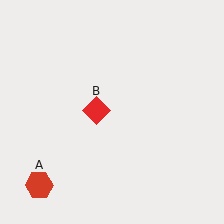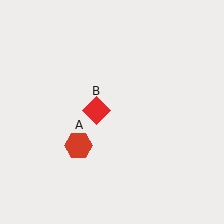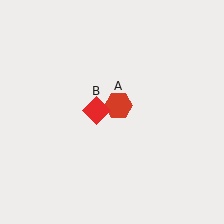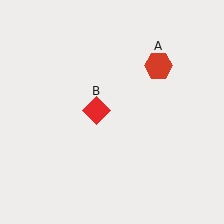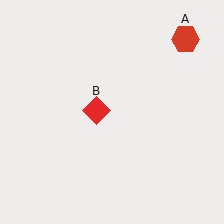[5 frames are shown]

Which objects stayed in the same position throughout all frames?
Red diamond (object B) remained stationary.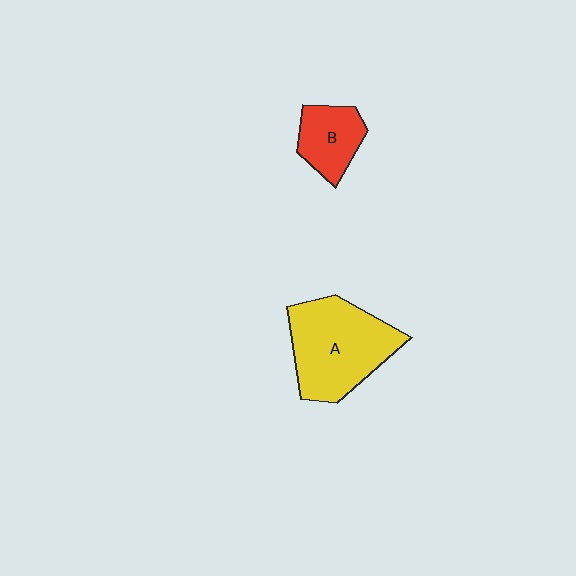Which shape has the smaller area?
Shape B (red).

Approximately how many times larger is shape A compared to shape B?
Approximately 2.1 times.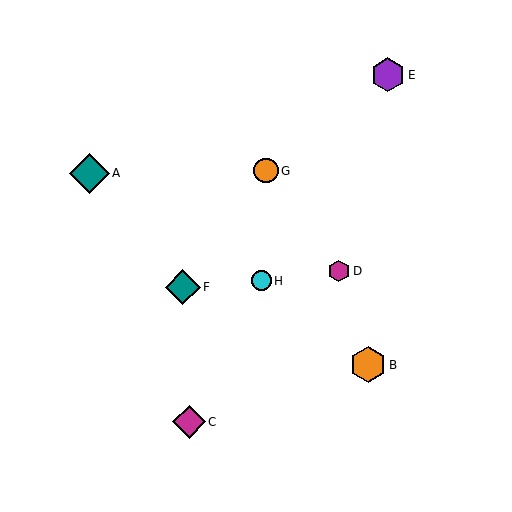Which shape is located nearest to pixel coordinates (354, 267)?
The magenta hexagon (labeled D) at (339, 271) is nearest to that location.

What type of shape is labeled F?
Shape F is a teal diamond.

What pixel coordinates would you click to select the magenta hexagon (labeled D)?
Click at (339, 271) to select the magenta hexagon D.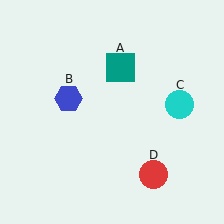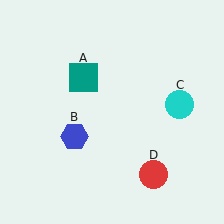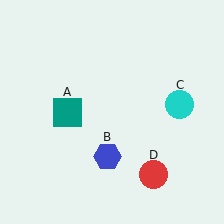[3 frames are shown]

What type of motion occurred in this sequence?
The teal square (object A), blue hexagon (object B) rotated counterclockwise around the center of the scene.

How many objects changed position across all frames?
2 objects changed position: teal square (object A), blue hexagon (object B).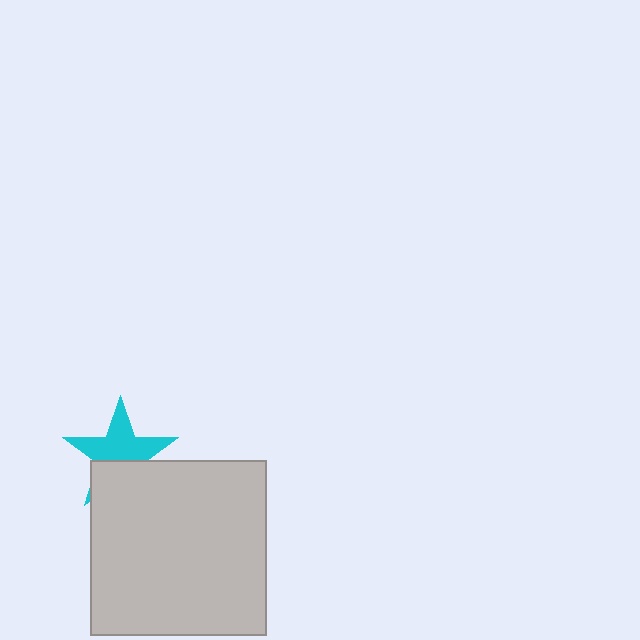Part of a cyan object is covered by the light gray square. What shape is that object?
It is a star.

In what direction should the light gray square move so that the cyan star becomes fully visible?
The light gray square should move down. That is the shortest direction to clear the overlap and leave the cyan star fully visible.